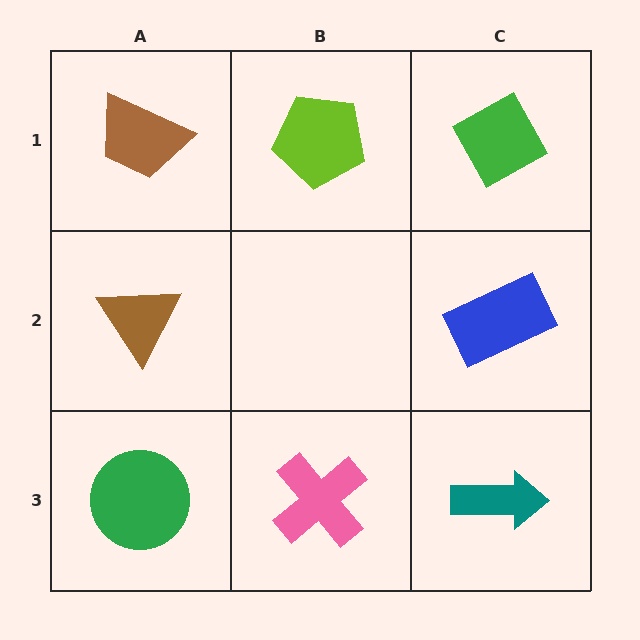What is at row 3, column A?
A green circle.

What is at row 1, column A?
A brown trapezoid.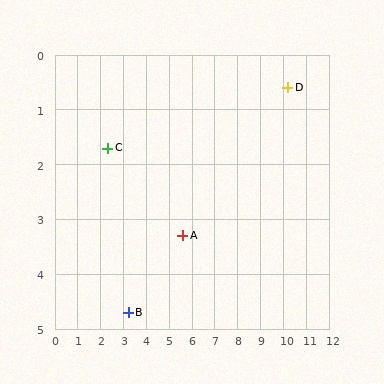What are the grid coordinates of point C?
Point C is at approximately (2.3, 1.7).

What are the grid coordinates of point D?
Point D is at approximately (10.2, 0.6).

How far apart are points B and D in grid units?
Points B and D are about 8.1 grid units apart.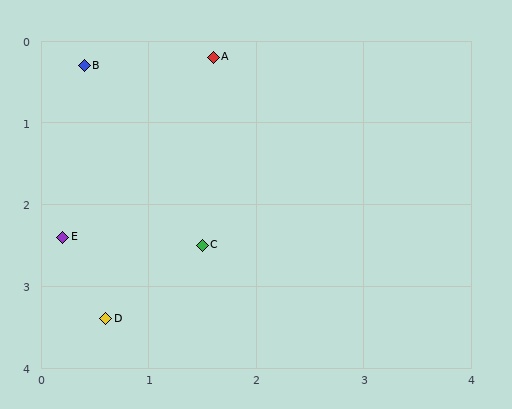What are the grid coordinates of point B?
Point B is at approximately (0.4, 0.3).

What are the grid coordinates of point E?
Point E is at approximately (0.2, 2.4).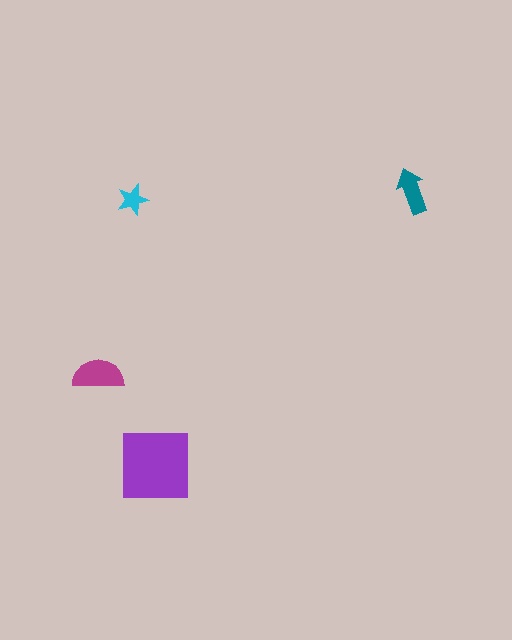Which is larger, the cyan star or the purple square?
The purple square.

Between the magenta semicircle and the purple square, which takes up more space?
The purple square.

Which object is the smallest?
The cyan star.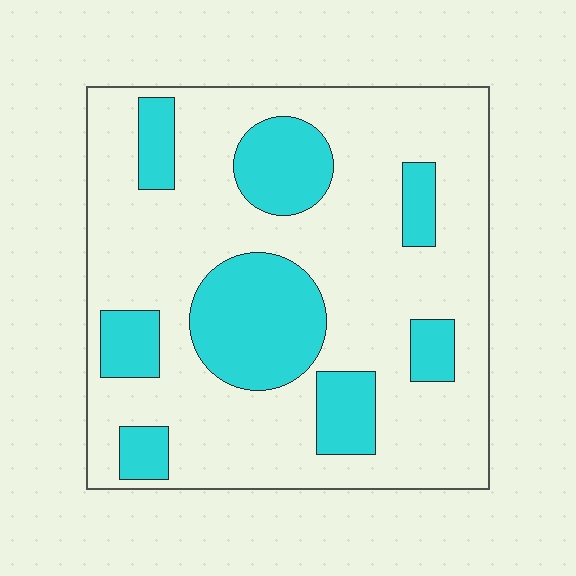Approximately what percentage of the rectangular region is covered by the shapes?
Approximately 25%.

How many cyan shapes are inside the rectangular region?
8.